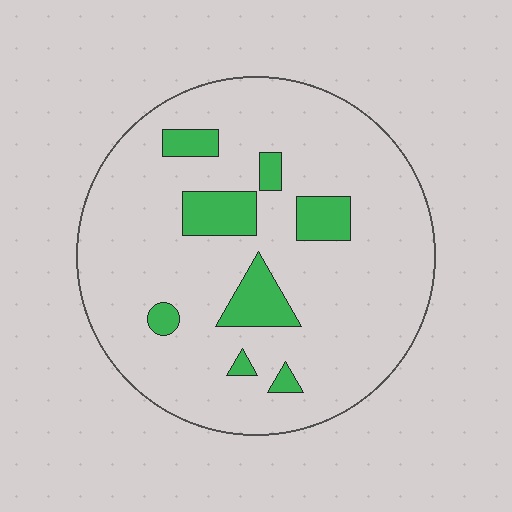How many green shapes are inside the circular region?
8.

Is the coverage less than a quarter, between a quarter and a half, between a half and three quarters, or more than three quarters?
Less than a quarter.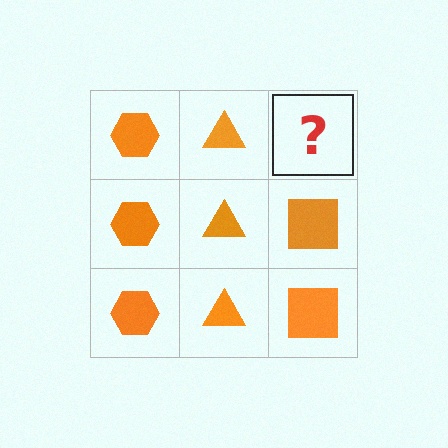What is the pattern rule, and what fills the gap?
The rule is that each column has a consistent shape. The gap should be filled with an orange square.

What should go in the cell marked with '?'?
The missing cell should contain an orange square.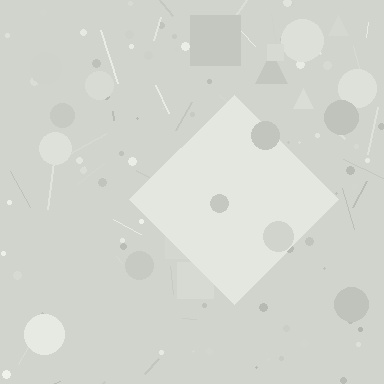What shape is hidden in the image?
A diamond is hidden in the image.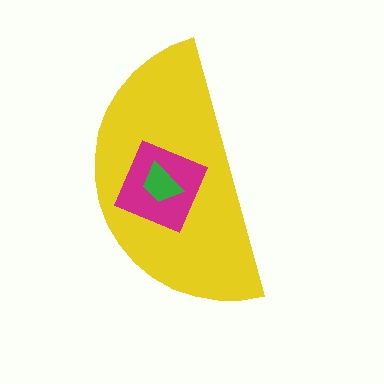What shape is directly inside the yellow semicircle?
The magenta diamond.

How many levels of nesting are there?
3.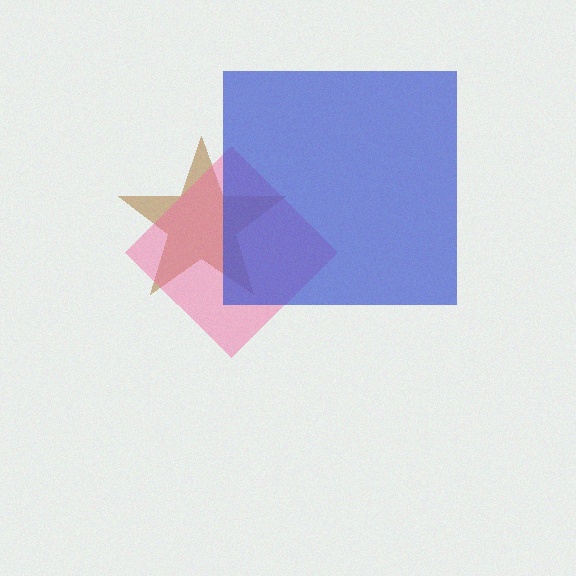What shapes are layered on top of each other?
The layered shapes are: a brown star, a pink diamond, a blue square.